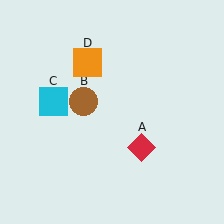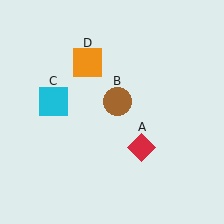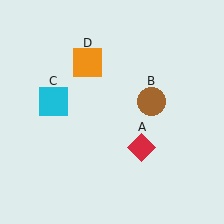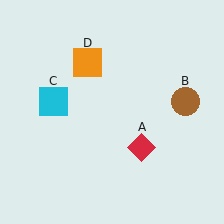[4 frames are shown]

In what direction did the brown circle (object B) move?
The brown circle (object B) moved right.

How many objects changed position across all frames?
1 object changed position: brown circle (object B).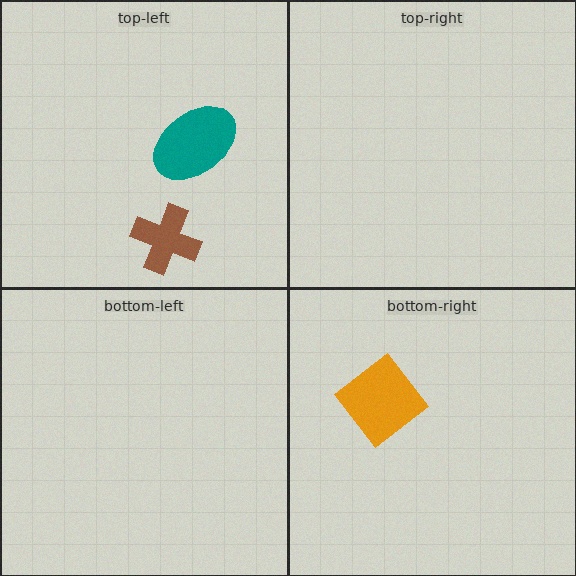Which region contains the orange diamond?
The bottom-right region.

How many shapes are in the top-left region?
2.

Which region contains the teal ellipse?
The top-left region.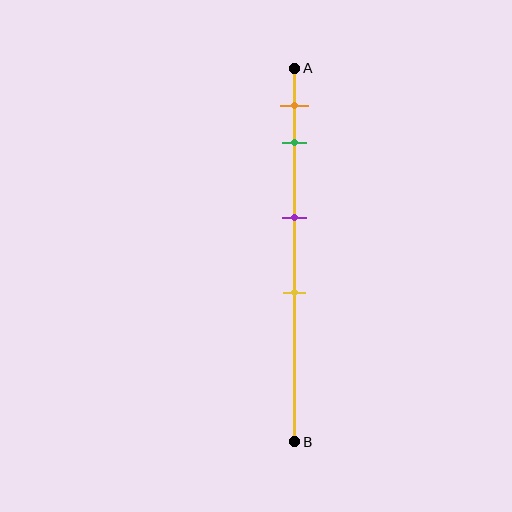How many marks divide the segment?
There are 4 marks dividing the segment.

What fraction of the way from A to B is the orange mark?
The orange mark is approximately 10% (0.1) of the way from A to B.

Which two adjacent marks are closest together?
The orange and green marks are the closest adjacent pair.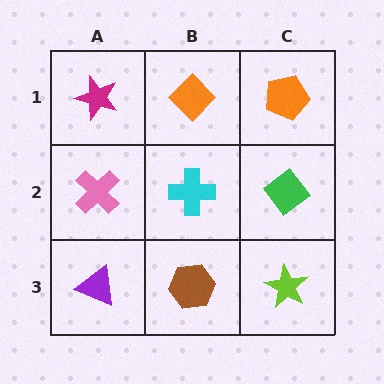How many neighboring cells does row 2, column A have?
3.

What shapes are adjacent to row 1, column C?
A green diamond (row 2, column C), an orange diamond (row 1, column B).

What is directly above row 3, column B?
A cyan cross.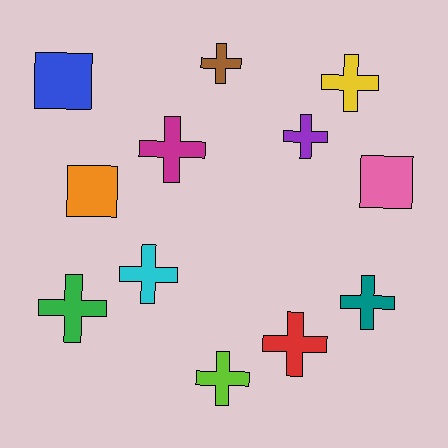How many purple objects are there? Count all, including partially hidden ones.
There is 1 purple object.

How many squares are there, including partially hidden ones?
There are 3 squares.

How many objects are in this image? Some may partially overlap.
There are 12 objects.